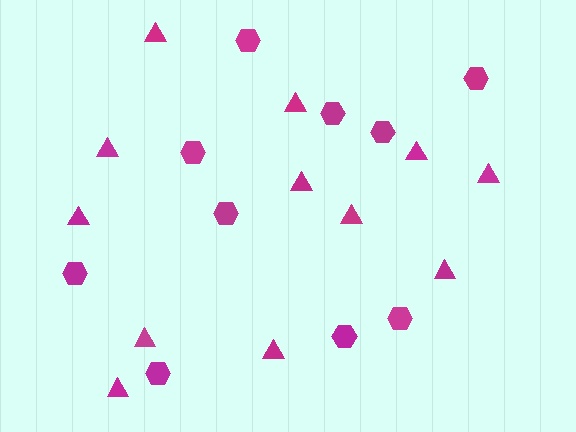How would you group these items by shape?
There are 2 groups: one group of triangles (12) and one group of hexagons (10).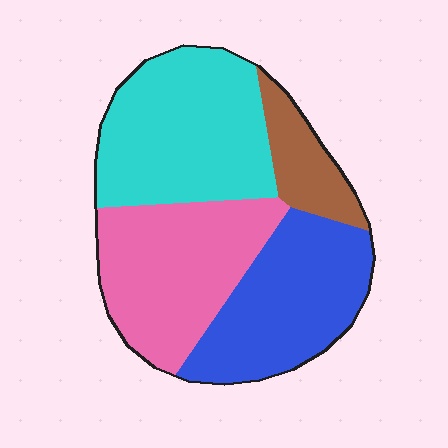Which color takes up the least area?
Brown, at roughly 10%.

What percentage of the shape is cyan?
Cyan takes up about one third (1/3) of the shape.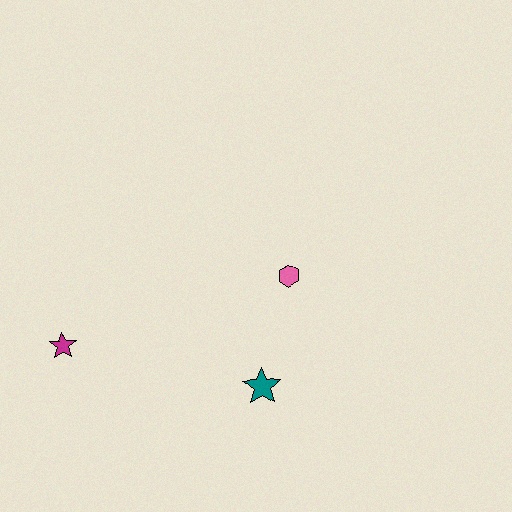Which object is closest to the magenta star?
The teal star is closest to the magenta star.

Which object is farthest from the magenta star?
The pink hexagon is farthest from the magenta star.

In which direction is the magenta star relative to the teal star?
The magenta star is to the left of the teal star.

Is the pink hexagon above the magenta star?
Yes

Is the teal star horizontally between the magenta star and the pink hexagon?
Yes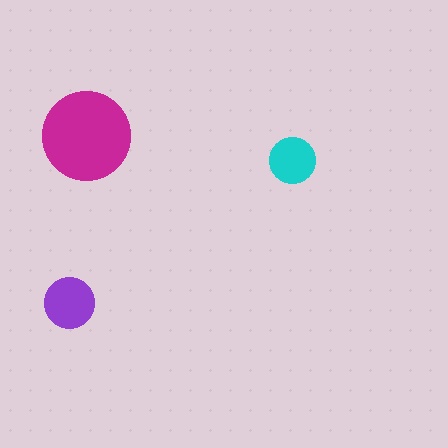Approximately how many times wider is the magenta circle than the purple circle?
About 2 times wider.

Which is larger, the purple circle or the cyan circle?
The purple one.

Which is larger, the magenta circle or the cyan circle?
The magenta one.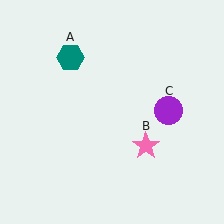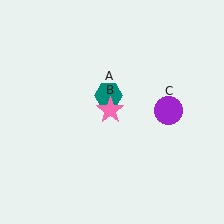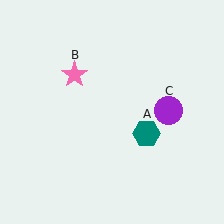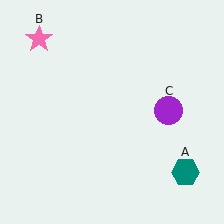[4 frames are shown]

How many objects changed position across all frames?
2 objects changed position: teal hexagon (object A), pink star (object B).